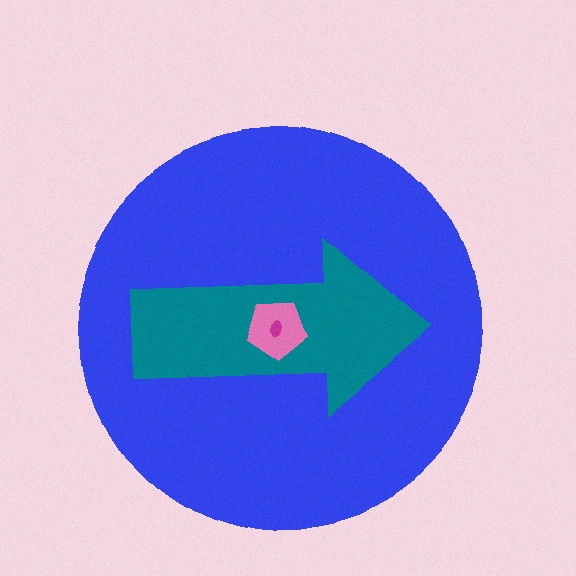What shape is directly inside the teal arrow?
The pink pentagon.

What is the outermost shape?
The blue circle.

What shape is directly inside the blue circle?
The teal arrow.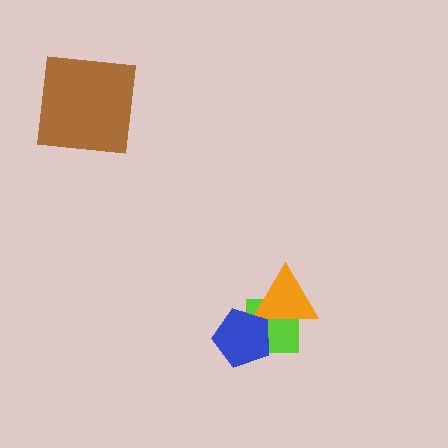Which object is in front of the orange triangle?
The blue pentagon is in front of the orange triangle.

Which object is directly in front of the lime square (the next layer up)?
The orange triangle is directly in front of the lime square.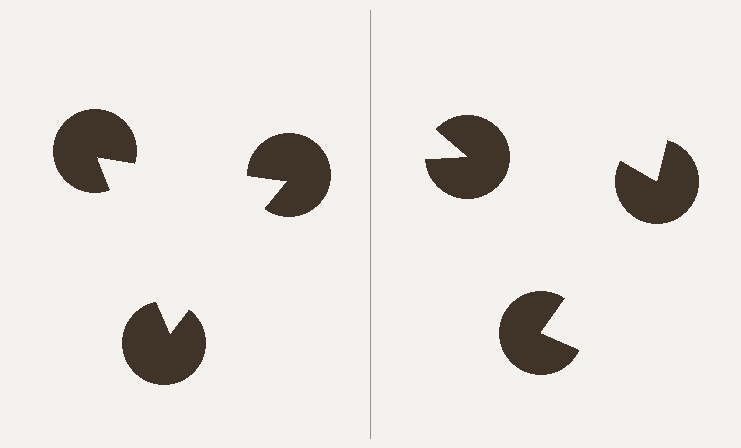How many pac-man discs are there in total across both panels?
6 — 3 on each side.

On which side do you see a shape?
An illusory triangle appears on the left side. On the right side the wedge cuts are rotated, so no coherent shape forms.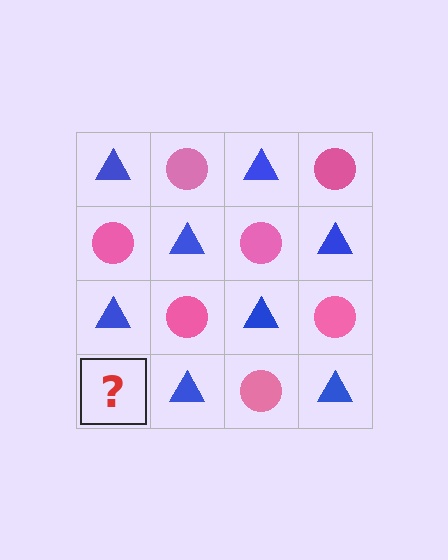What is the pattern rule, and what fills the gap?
The rule is that it alternates blue triangle and pink circle in a checkerboard pattern. The gap should be filled with a pink circle.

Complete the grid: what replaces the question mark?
The question mark should be replaced with a pink circle.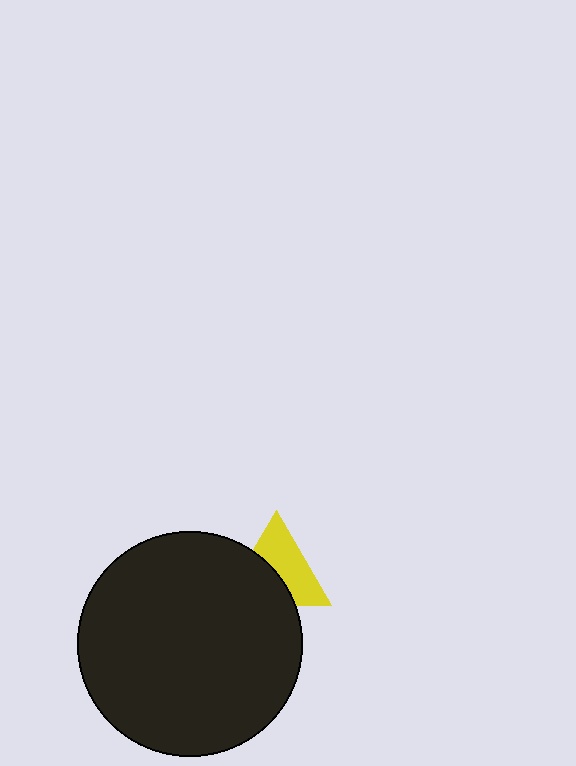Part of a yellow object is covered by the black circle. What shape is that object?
It is a triangle.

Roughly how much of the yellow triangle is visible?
About half of it is visible (roughly 56%).